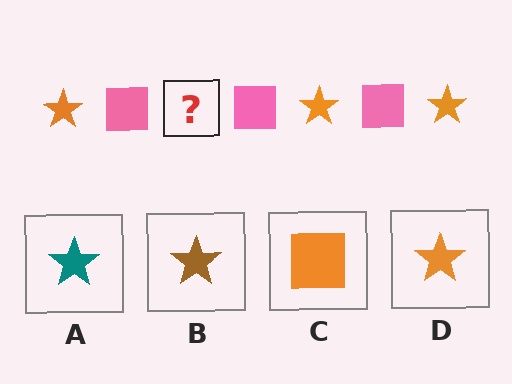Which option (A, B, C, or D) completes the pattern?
D.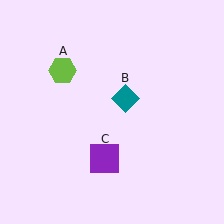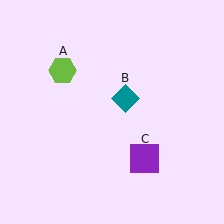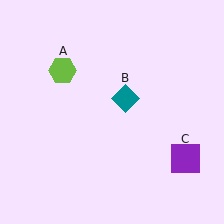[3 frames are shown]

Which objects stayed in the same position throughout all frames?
Lime hexagon (object A) and teal diamond (object B) remained stationary.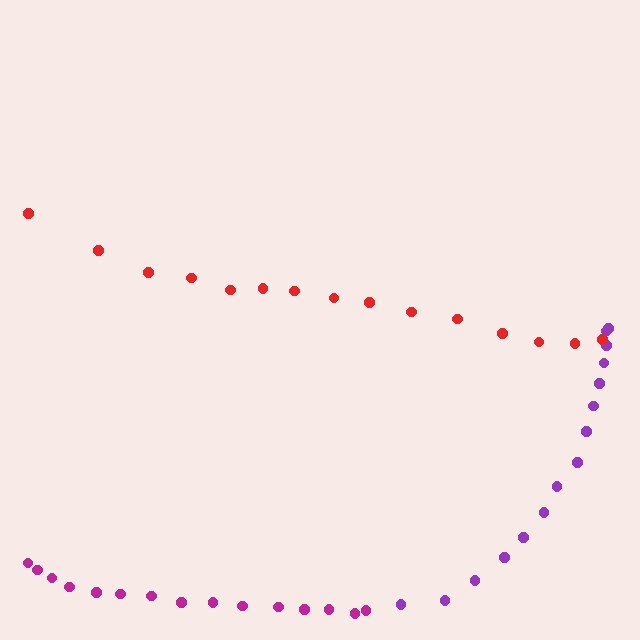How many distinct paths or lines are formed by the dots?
There are 3 distinct paths.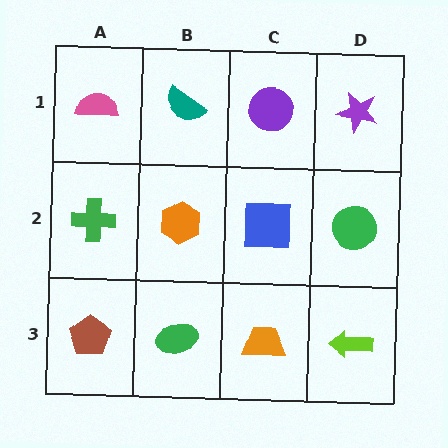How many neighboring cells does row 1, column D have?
2.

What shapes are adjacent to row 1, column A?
A green cross (row 2, column A), a teal semicircle (row 1, column B).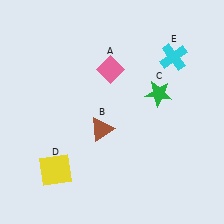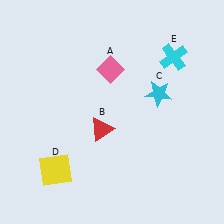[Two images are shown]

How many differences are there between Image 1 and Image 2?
There are 2 differences between the two images.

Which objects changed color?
B changed from brown to red. C changed from green to cyan.